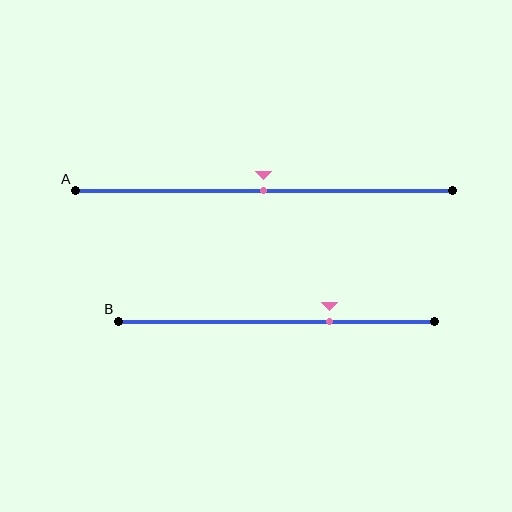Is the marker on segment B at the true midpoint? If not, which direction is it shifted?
No, the marker on segment B is shifted to the right by about 17% of the segment length.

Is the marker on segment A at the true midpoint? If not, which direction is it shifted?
Yes, the marker on segment A is at the true midpoint.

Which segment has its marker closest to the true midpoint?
Segment A has its marker closest to the true midpoint.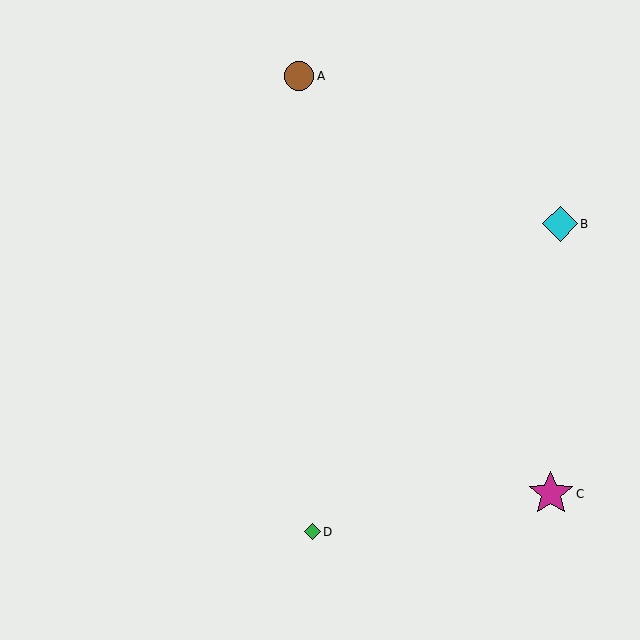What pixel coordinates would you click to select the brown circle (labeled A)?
Click at (299, 76) to select the brown circle A.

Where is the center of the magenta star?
The center of the magenta star is at (551, 494).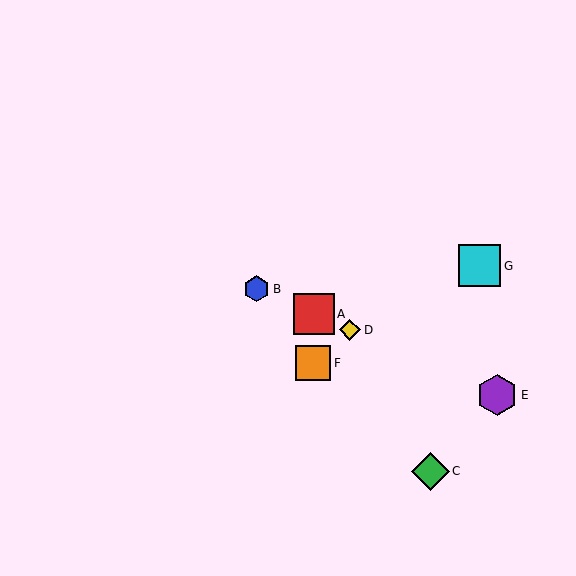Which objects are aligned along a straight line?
Objects A, B, D, E are aligned along a straight line.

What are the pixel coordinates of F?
Object F is at (313, 363).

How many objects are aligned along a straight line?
4 objects (A, B, D, E) are aligned along a straight line.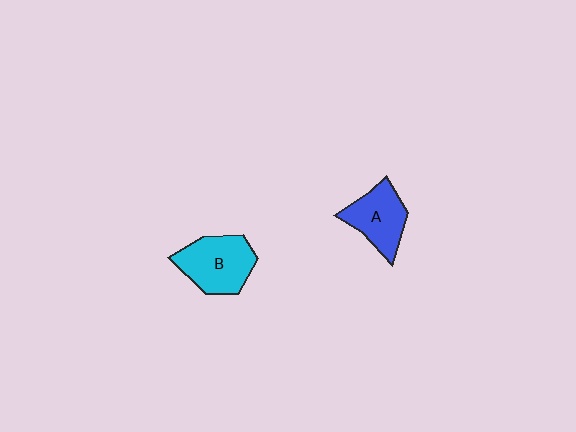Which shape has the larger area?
Shape B (cyan).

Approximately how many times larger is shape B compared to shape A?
Approximately 1.2 times.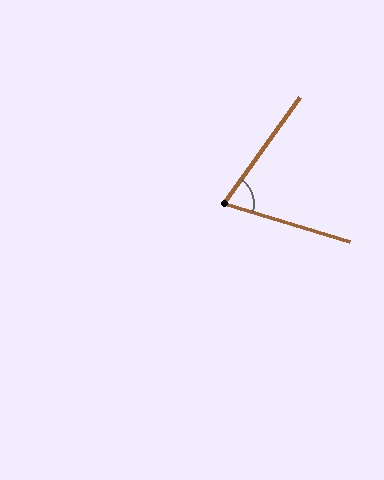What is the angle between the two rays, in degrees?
Approximately 71 degrees.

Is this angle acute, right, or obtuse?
It is acute.